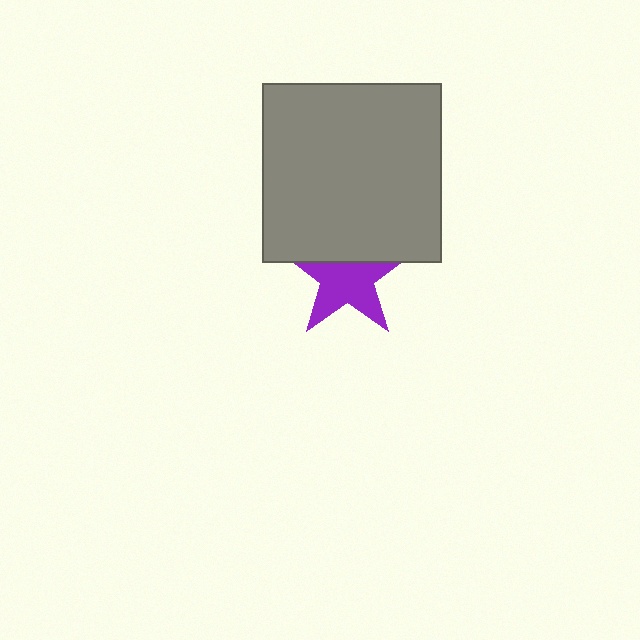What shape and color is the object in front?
The object in front is a gray square.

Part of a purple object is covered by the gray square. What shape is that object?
It is a star.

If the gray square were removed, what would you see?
You would see the complete purple star.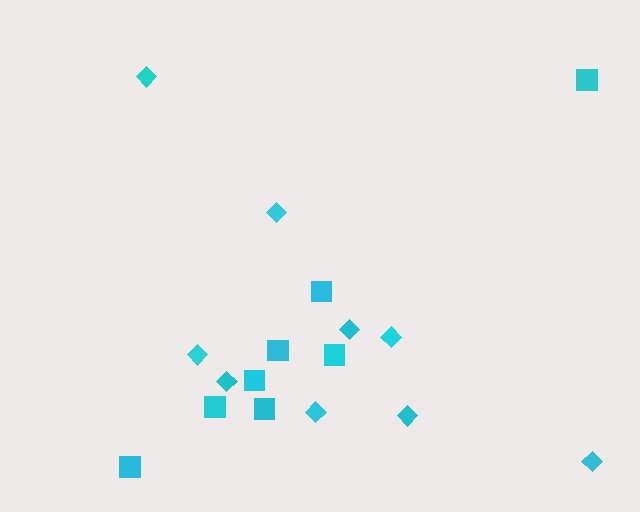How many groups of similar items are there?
There are 2 groups: one group of squares (8) and one group of diamonds (9).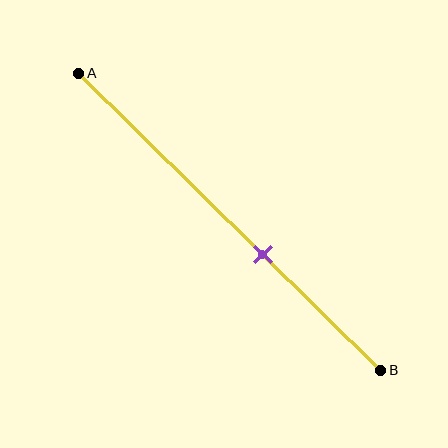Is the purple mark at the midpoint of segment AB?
No, the mark is at about 60% from A, not at the 50% midpoint.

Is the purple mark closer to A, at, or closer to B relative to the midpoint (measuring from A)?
The purple mark is closer to point B than the midpoint of segment AB.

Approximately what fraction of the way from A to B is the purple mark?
The purple mark is approximately 60% of the way from A to B.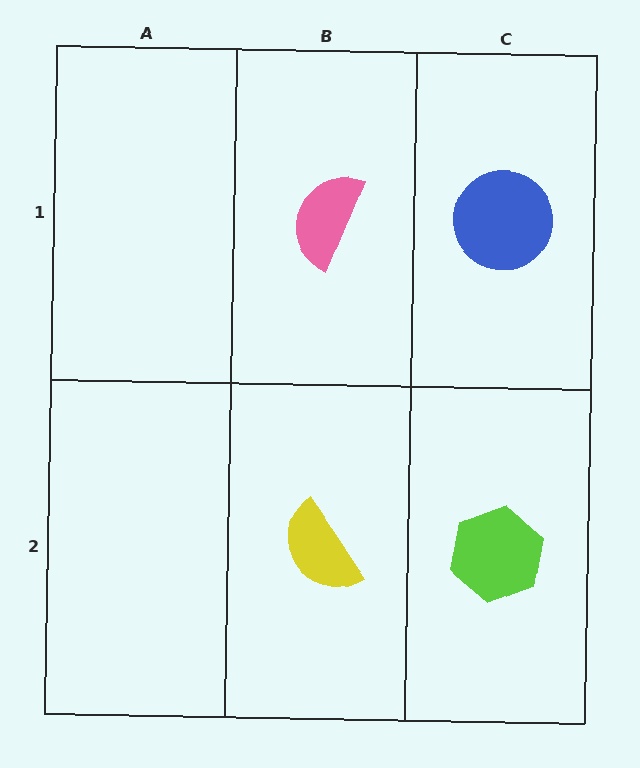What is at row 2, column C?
A lime hexagon.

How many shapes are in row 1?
2 shapes.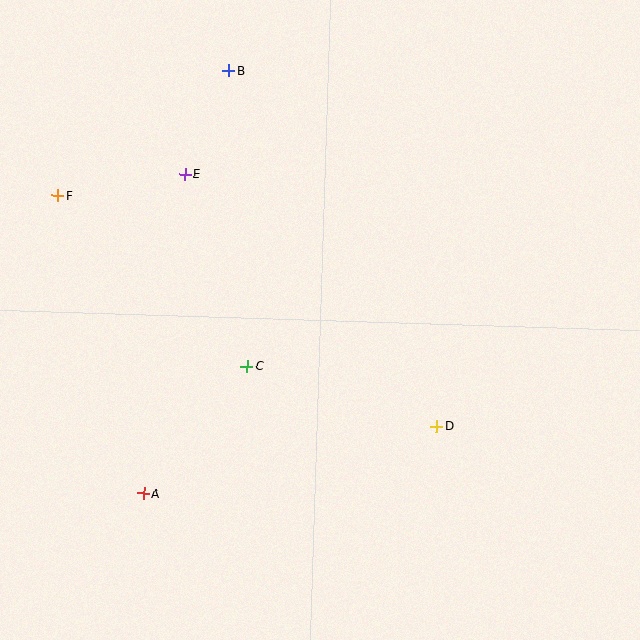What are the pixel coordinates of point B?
Point B is at (229, 71).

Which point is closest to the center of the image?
Point C at (247, 366) is closest to the center.